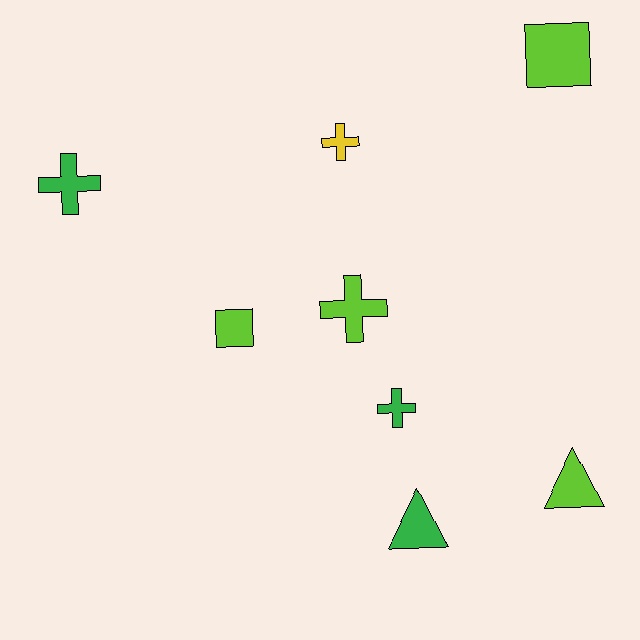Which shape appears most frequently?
Cross, with 4 objects.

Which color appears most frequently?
Lime, with 4 objects.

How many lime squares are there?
There are 2 lime squares.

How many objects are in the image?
There are 8 objects.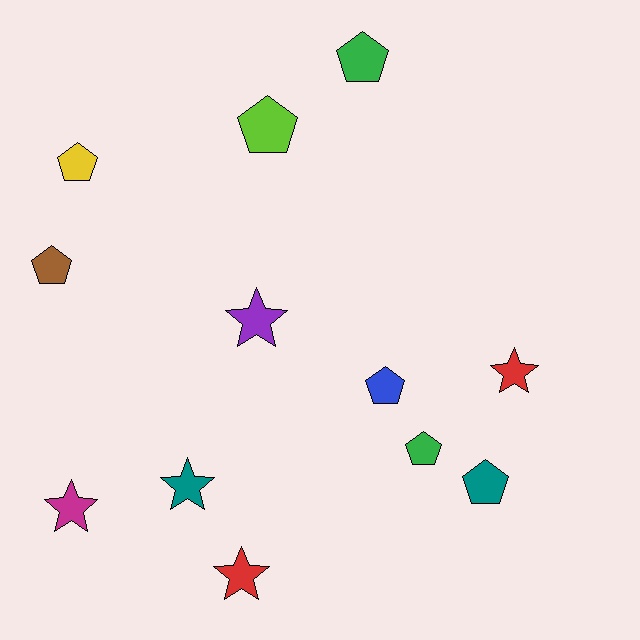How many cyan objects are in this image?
There are no cyan objects.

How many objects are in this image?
There are 12 objects.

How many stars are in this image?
There are 5 stars.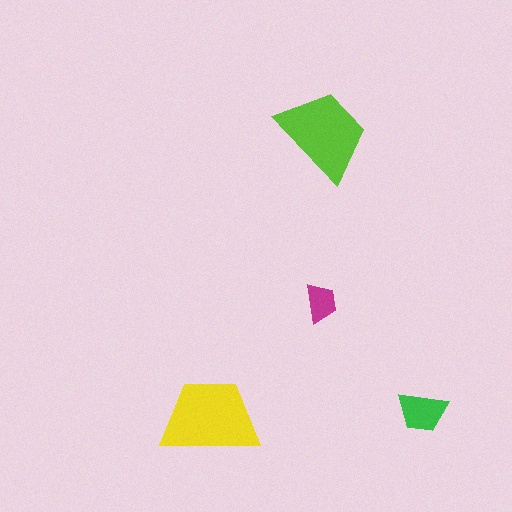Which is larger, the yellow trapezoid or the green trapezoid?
The yellow one.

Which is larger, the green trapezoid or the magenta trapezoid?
The green one.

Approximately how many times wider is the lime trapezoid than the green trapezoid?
About 2 times wider.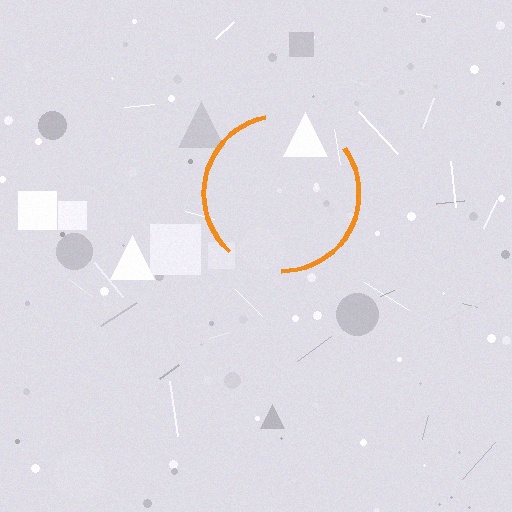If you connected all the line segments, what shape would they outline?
They would outline a circle.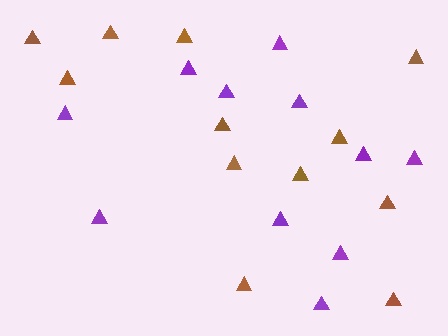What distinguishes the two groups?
There are 2 groups: one group of purple triangles (11) and one group of brown triangles (12).